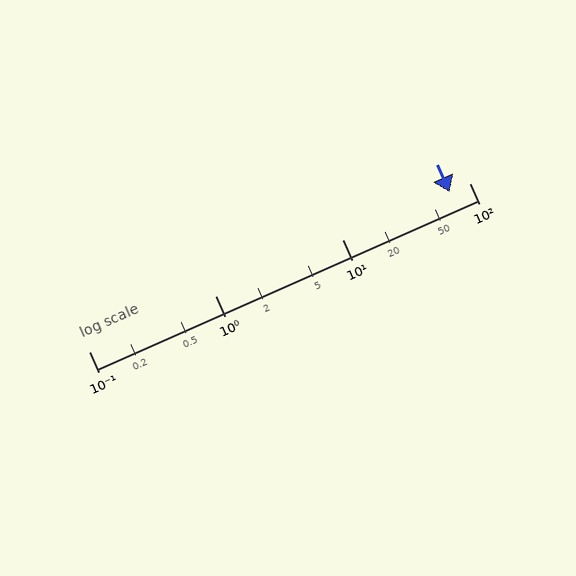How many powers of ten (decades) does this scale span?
The scale spans 3 decades, from 0.1 to 100.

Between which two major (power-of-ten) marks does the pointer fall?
The pointer is between 10 and 100.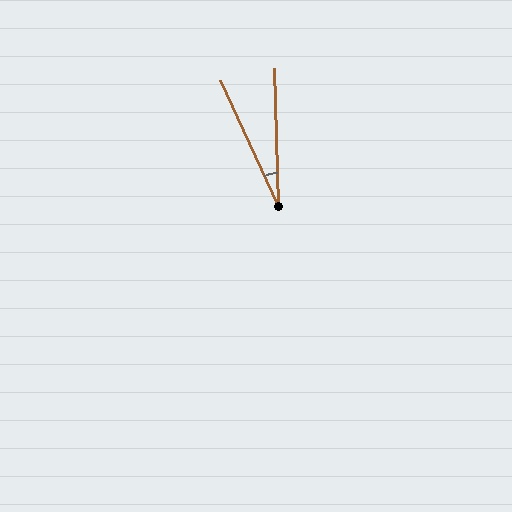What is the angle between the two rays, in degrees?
Approximately 23 degrees.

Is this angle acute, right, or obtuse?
It is acute.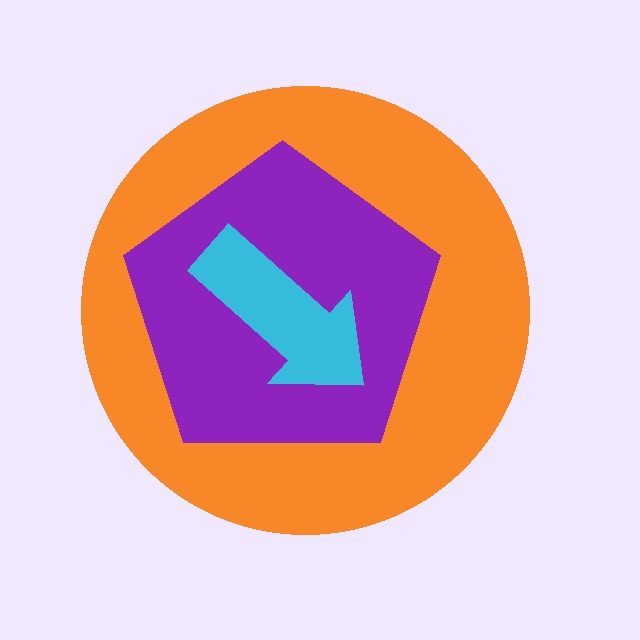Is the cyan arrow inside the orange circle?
Yes.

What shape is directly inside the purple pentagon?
The cyan arrow.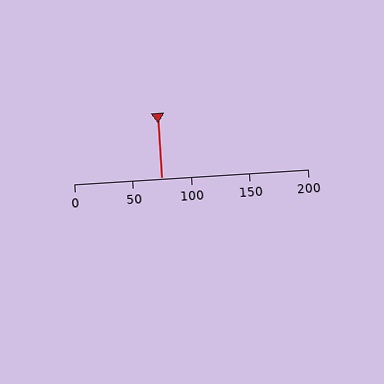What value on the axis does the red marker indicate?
The marker indicates approximately 75.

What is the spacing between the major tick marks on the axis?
The major ticks are spaced 50 apart.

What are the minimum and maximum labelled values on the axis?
The axis runs from 0 to 200.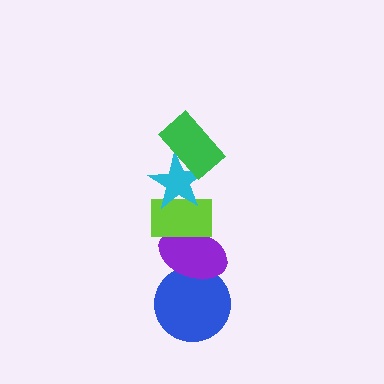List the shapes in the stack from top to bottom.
From top to bottom: the green rectangle, the cyan star, the lime rectangle, the purple ellipse, the blue circle.